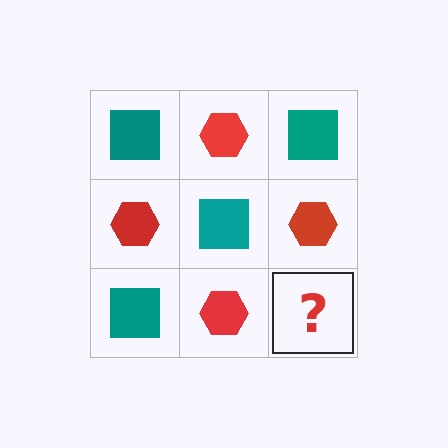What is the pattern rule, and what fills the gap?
The rule is that it alternates teal square and red hexagon in a checkerboard pattern. The gap should be filled with a teal square.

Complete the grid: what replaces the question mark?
The question mark should be replaced with a teal square.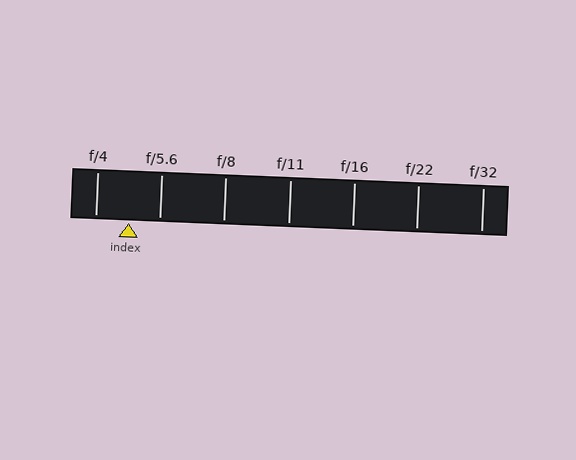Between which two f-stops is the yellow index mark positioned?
The index mark is between f/4 and f/5.6.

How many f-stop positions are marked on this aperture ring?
There are 7 f-stop positions marked.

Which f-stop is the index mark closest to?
The index mark is closest to f/5.6.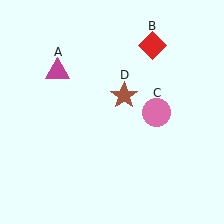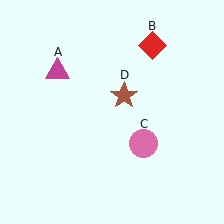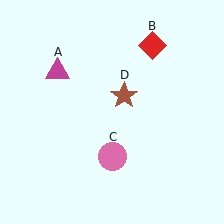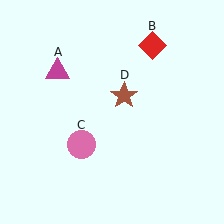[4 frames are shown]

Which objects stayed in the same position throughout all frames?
Magenta triangle (object A) and red diamond (object B) and brown star (object D) remained stationary.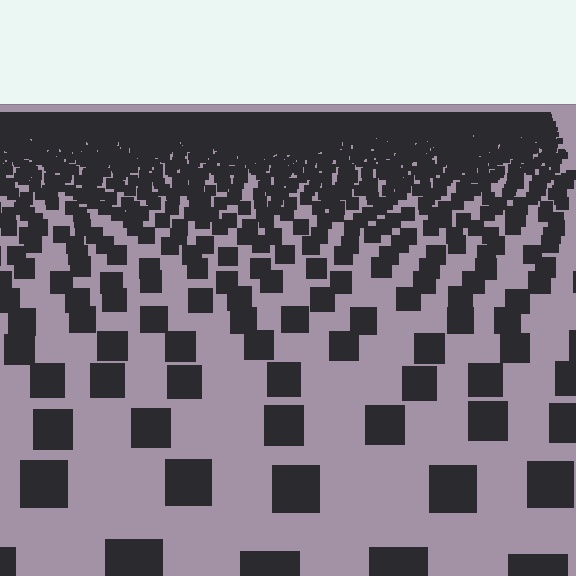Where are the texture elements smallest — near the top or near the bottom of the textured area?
Near the top.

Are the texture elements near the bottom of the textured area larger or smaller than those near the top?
Larger. Near the bottom, elements are closer to the viewer and appear at a bigger on-screen size.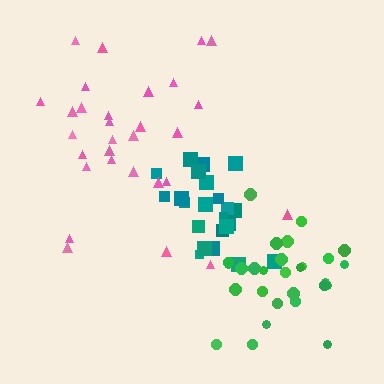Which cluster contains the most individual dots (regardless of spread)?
Pink (31).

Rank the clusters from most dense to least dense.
teal, green, pink.